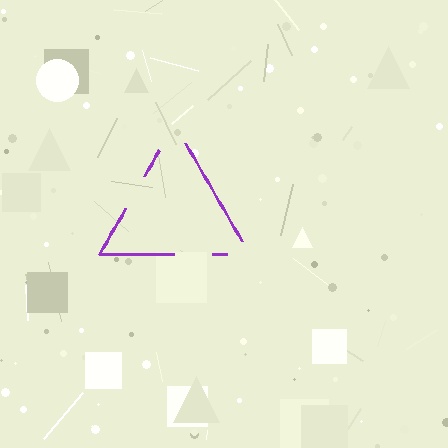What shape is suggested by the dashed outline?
The dashed outline suggests a triangle.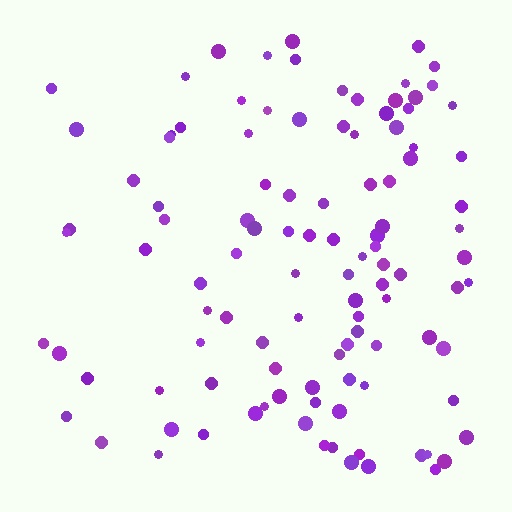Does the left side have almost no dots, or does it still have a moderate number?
Still a moderate number, just noticeably fewer than the right.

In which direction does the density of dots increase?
From left to right, with the right side densest.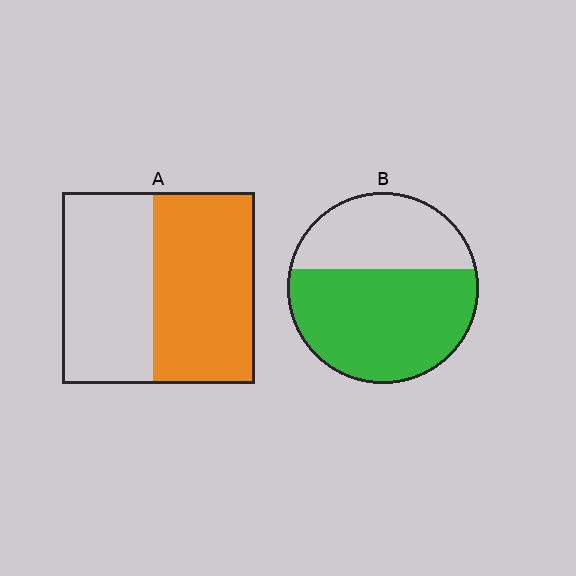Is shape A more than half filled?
Roughly half.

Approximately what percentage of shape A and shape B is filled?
A is approximately 55% and B is approximately 65%.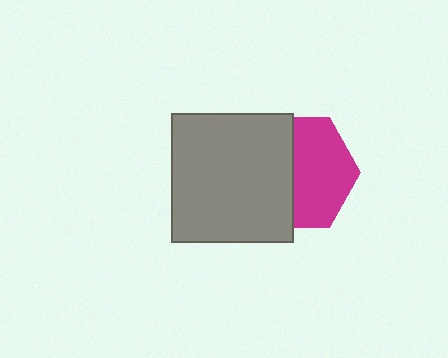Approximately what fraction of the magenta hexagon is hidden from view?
Roughly 46% of the magenta hexagon is hidden behind the gray rectangle.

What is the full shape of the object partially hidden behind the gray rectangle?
The partially hidden object is a magenta hexagon.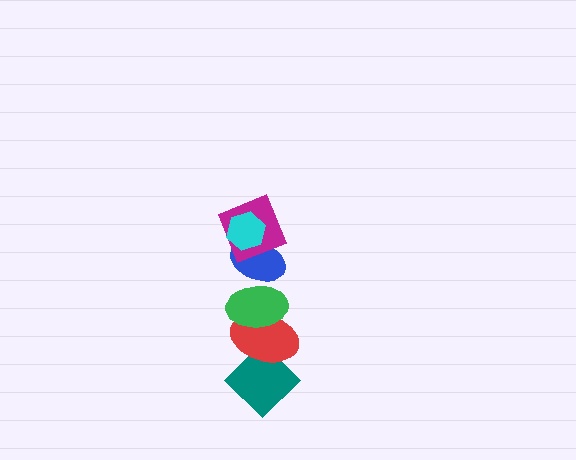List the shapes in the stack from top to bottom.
From top to bottom: the cyan hexagon, the magenta square, the blue ellipse, the green ellipse, the red ellipse, the teal diamond.